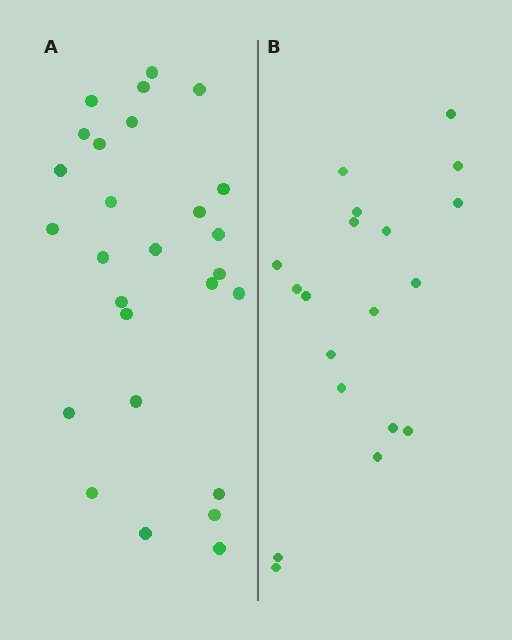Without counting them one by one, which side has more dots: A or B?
Region A (the left region) has more dots.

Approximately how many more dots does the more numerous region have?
Region A has roughly 8 or so more dots than region B.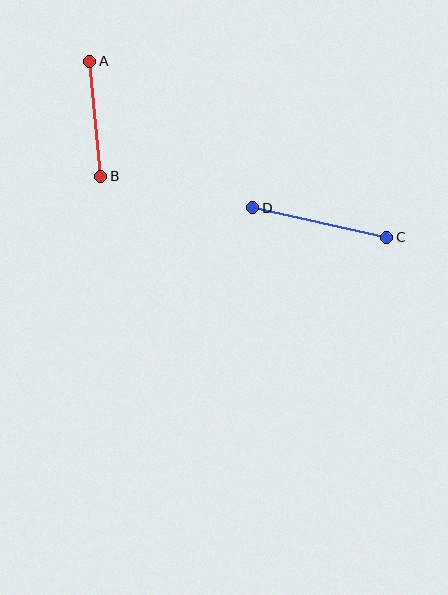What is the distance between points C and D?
The distance is approximately 137 pixels.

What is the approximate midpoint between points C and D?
The midpoint is at approximately (320, 222) pixels.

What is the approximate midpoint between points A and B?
The midpoint is at approximately (95, 119) pixels.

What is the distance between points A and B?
The distance is approximately 116 pixels.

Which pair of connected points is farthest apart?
Points C and D are farthest apart.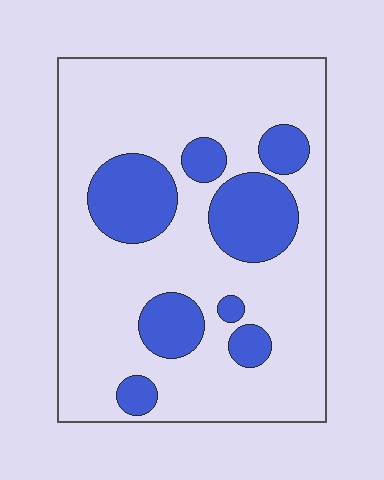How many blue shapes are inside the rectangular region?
8.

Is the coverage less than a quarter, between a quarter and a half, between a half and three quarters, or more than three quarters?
Less than a quarter.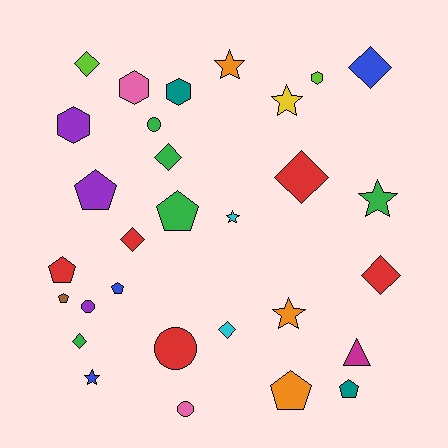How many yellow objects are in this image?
There is 1 yellow object.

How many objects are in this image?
There are 30 objects.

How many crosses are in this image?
There are no crosses.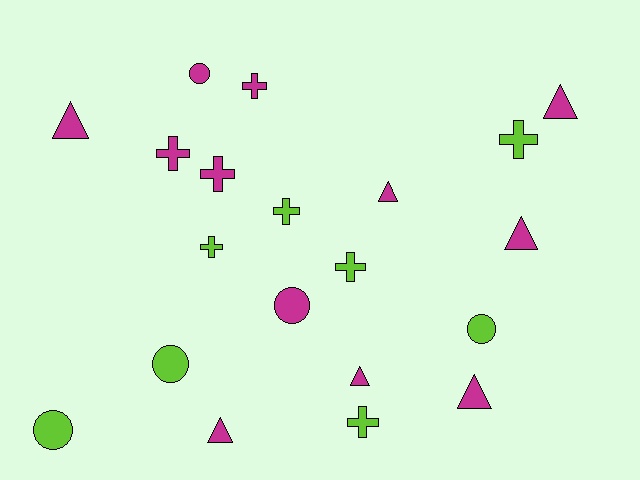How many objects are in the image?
There are 20 objects.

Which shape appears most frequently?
Cross, with 8 objects.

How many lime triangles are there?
There are no lime triangles.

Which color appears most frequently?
Magenta, with 12 objects.